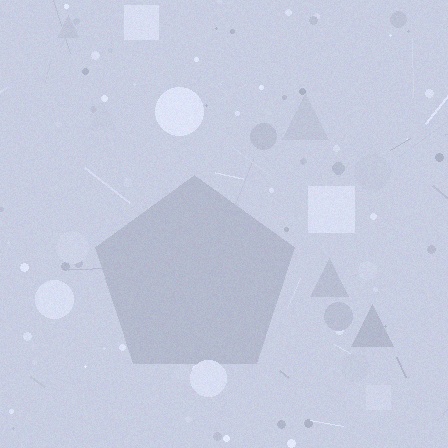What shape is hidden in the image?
A pentagon is hidden in the image.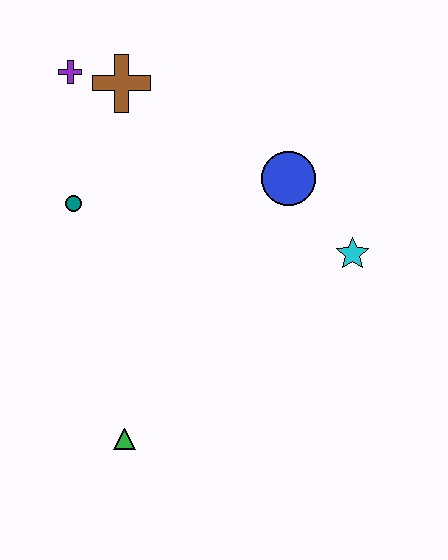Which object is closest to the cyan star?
The blue circle is closest to the cyan star.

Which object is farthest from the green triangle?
The purple cross is farthest from the green triangle.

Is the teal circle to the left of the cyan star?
Yes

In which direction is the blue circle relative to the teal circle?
The blue circle is to the right of the teal circle.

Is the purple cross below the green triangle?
No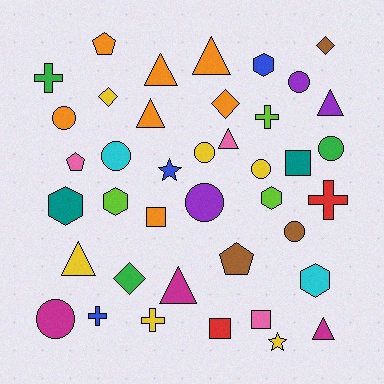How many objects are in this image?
There are 40 objects.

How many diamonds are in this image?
There are 4 diamonds.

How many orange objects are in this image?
There are 7 orange objects.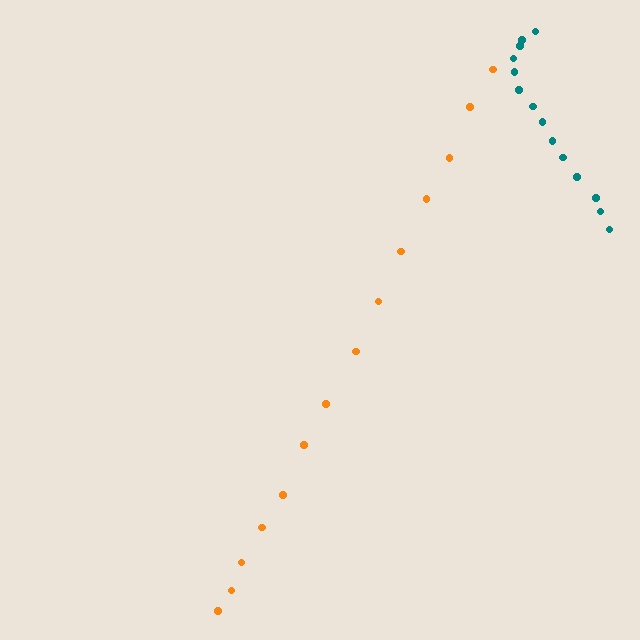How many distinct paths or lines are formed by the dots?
There are 2 distinct paths.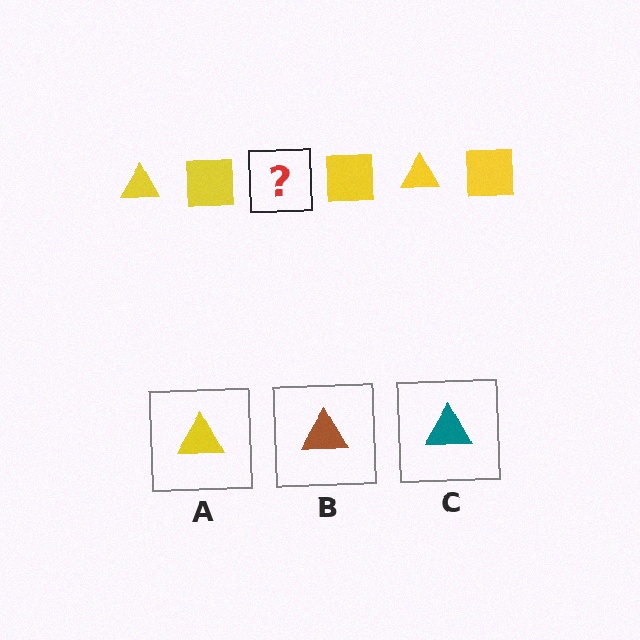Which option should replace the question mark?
Option A.